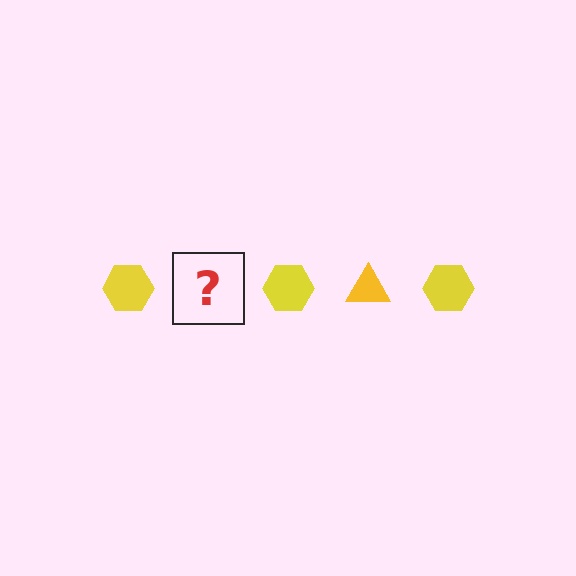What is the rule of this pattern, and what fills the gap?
The rule is that the pattern cycles through hexagon, triangle shapes in yellow. The gap should be filled with a yellow triangle.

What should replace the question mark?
The question mark should be replaced with a yellow triangle.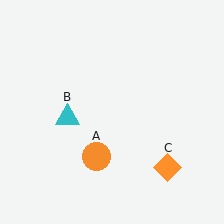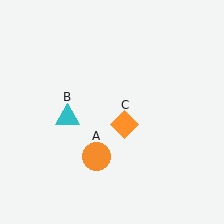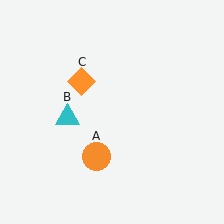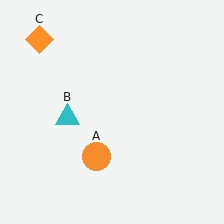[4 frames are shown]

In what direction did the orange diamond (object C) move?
The orange diamond (object C) moved up and to the left.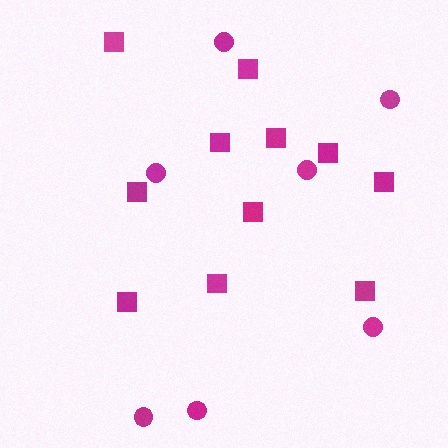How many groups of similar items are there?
There are 2 groups: one group of circles (7) and one group of squares (11).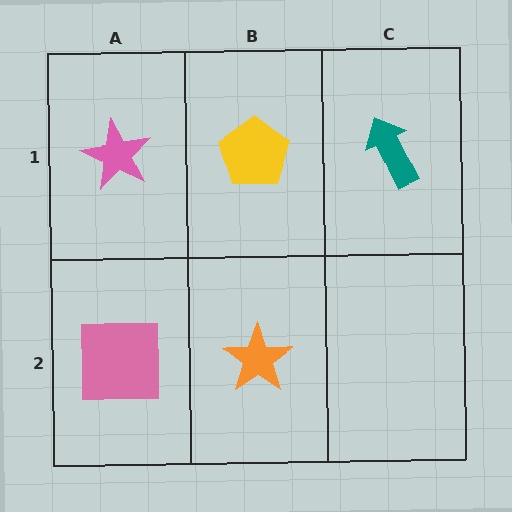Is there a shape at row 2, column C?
No, that cell is empty.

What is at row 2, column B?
An orange star.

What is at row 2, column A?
A pink square.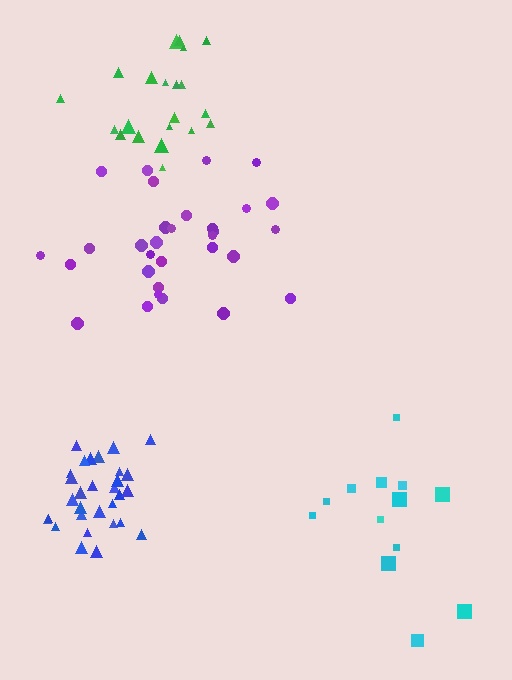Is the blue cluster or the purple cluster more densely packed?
Blue.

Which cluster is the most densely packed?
Blue.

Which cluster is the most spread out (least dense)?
Cyan.